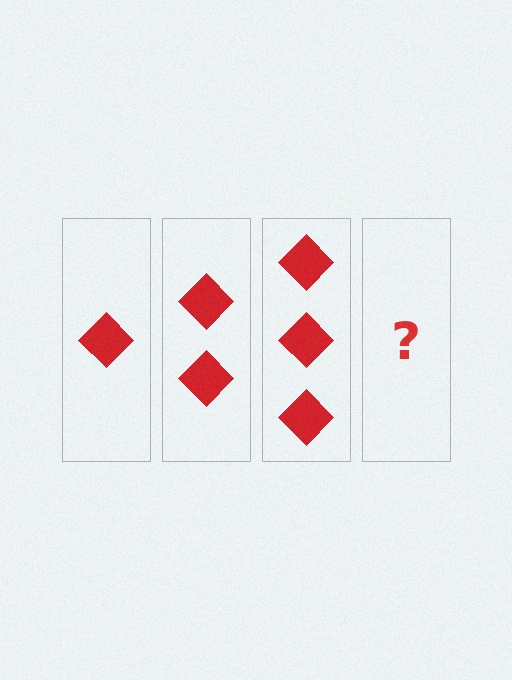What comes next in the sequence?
The next element should be 4 diamonds.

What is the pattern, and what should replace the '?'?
The pattern is that each step adds one more diamond. The '?' should be 4 diamonds.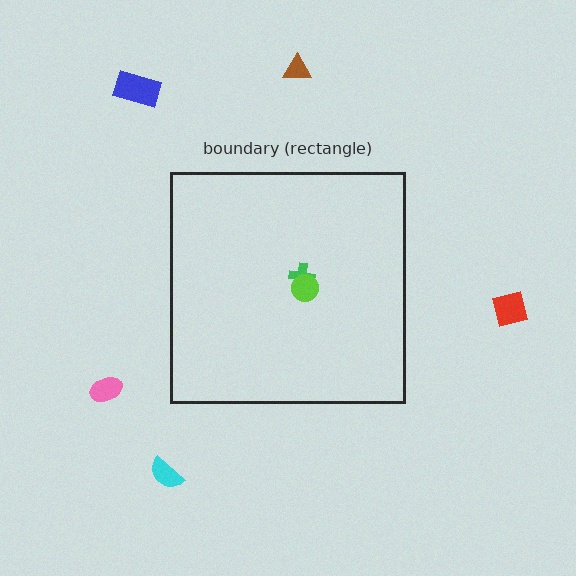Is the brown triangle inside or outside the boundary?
Outside.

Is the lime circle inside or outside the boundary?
Inside.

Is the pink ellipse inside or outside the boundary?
Outside.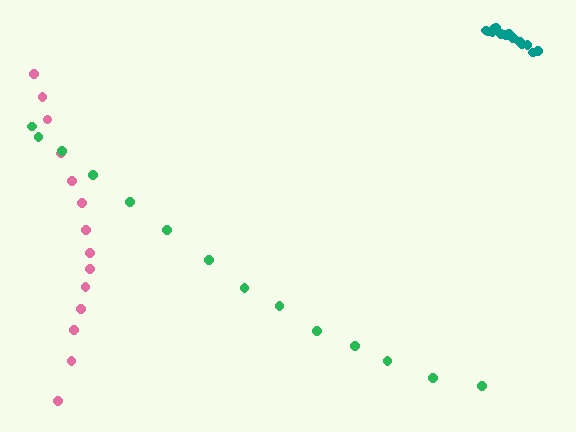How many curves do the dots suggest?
There are 3 distinct paths.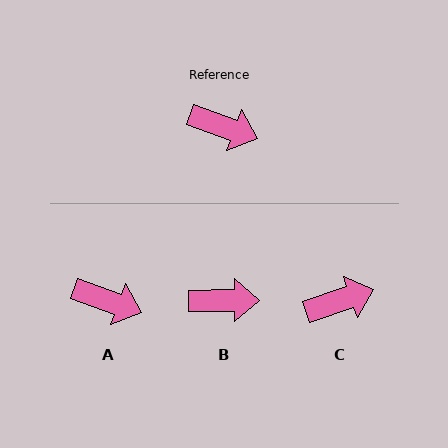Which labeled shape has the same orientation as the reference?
A.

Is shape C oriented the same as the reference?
No, it is off by about 39 degrees.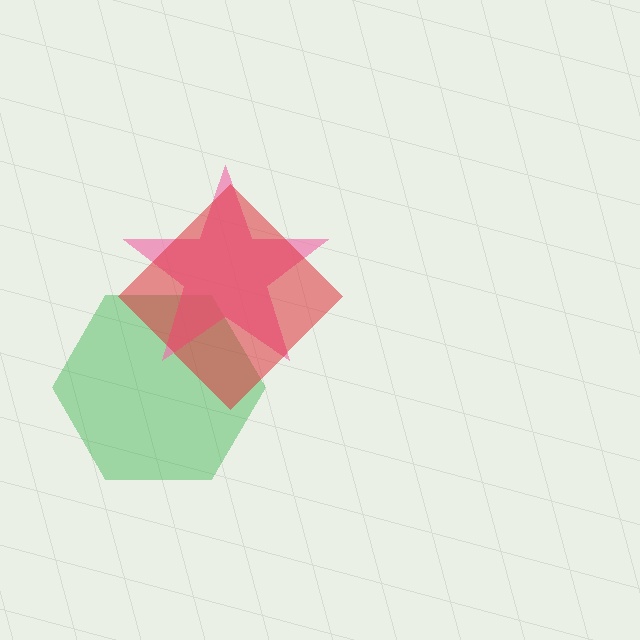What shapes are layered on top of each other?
The layered shapes are: a green hexagon, a pink star, a red diamond.